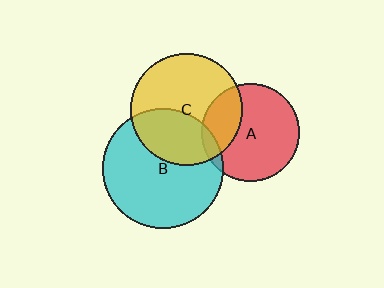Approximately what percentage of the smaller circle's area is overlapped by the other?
Approximately 35%.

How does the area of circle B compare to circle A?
Approximately 1.5 times.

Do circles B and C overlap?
Yes.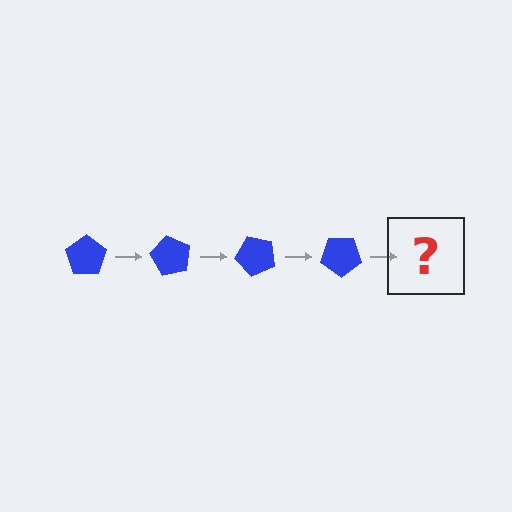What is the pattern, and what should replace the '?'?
The pattern is that the pentagon rotates 60 degrees each step. The '?' should be a blue pentagon rotated 240 degrees.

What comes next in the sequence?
The next element should be a blue pentagon rotated 240 degrees.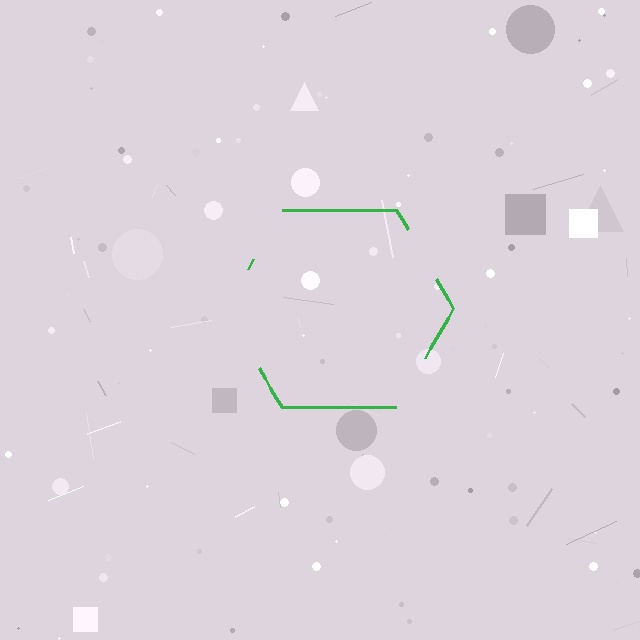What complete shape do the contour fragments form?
The contour fragments form a hexagon.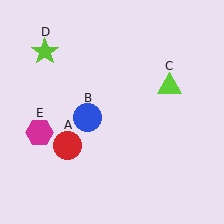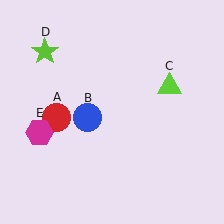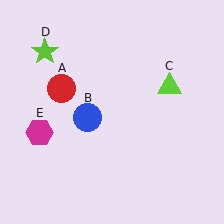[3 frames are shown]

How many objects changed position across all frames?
1 object changed position: red circle (object A).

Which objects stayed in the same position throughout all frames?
Blue circle (object B) and lime triangle (object C) and lime star (object D) and magenta hexagon (object E) remained stationary.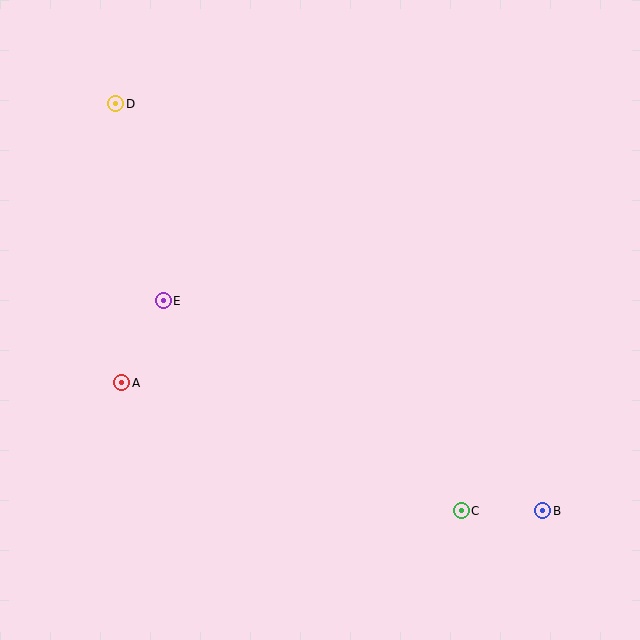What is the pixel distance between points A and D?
The distance between A and D is 279 pixels.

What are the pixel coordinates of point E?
Point E is at (163, 301).